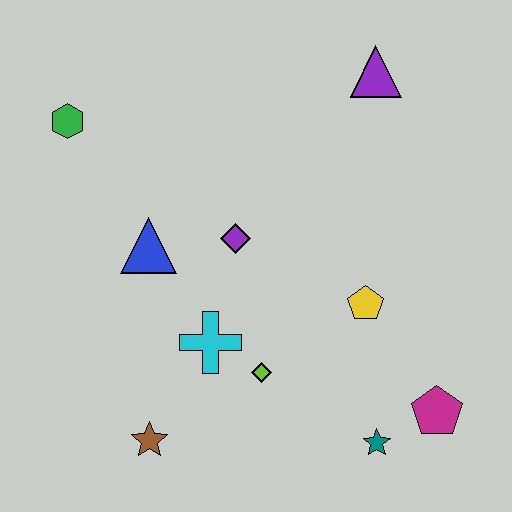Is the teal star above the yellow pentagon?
No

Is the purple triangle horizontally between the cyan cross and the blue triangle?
No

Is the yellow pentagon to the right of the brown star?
Yes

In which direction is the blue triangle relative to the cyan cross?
The blue triangle is above the cyan cross.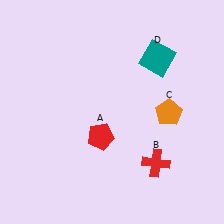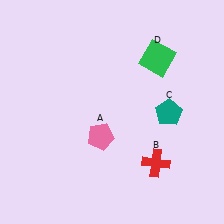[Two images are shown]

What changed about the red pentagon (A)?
In Image 1, A is red. In Image 2, it changed to pink.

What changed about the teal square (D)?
In Image 1, D is teal. In Image 2, it changed to green.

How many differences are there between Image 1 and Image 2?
There are 3 differences between the two images.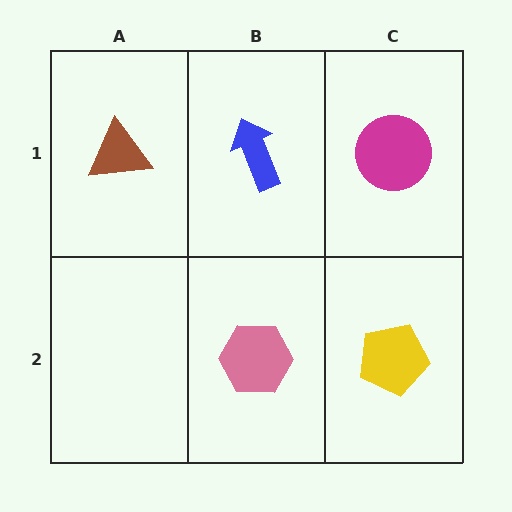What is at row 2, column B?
A pink hexagon.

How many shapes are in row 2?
2 shapes.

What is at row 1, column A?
A brown triangle.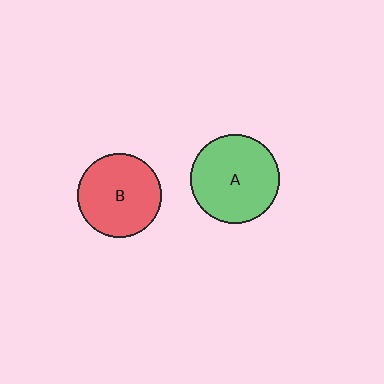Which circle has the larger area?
Circle A (green).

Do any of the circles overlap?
No, none of the circles overlap.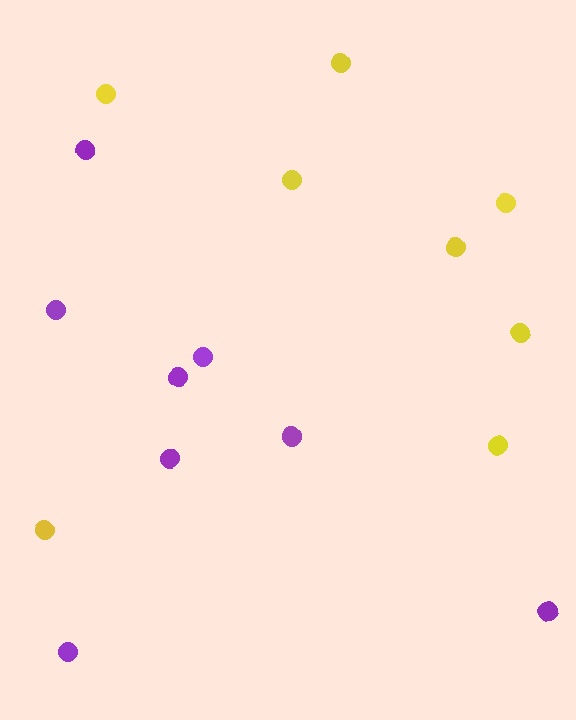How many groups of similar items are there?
There are 2 groups: one group of purple circles (8) and one group of yellow circles (8).